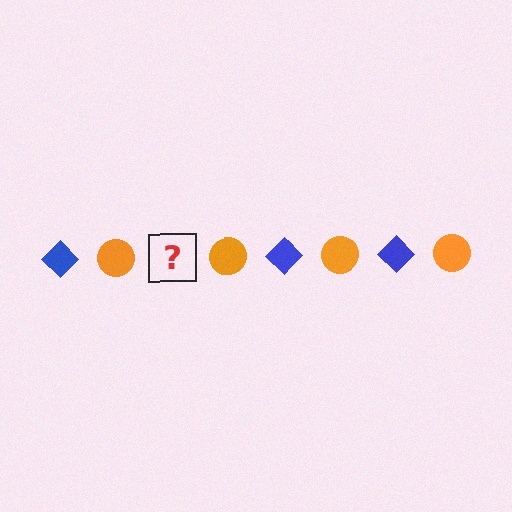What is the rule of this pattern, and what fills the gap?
The rule is that the pattern alternates between blue diamond and orange circle. The gap should be filled with a blue diamond.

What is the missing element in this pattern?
The missing element is a blue diamond.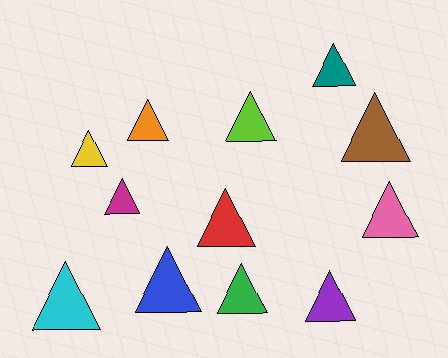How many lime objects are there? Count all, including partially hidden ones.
There is 1 lime object.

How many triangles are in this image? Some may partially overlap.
There are 12 triangles.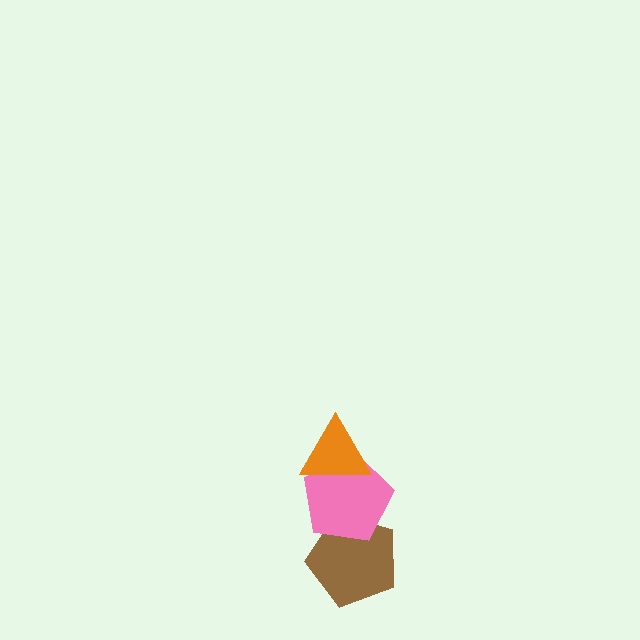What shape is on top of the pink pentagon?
The orange triangle is on top of the pink pentagon.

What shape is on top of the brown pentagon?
The pink pentagon is on top of the brown pentagon.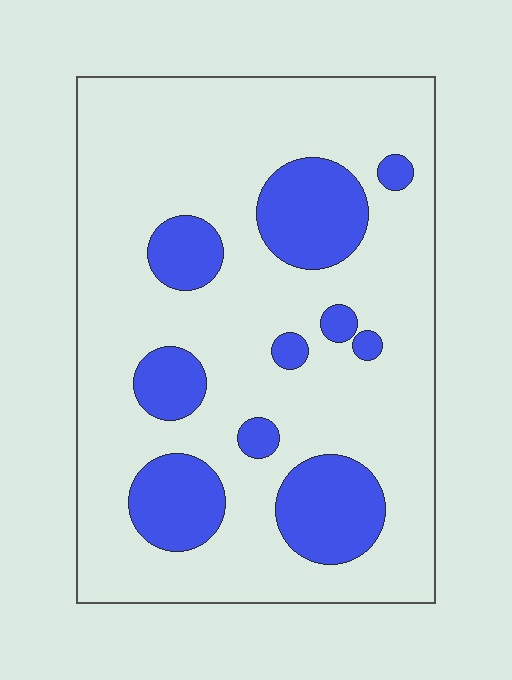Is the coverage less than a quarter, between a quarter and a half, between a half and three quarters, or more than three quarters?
Less than a quarter.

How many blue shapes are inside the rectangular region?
10.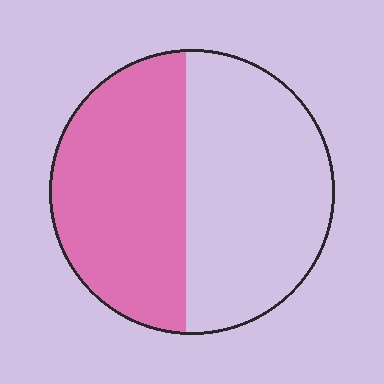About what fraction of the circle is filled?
About one half (1/2).